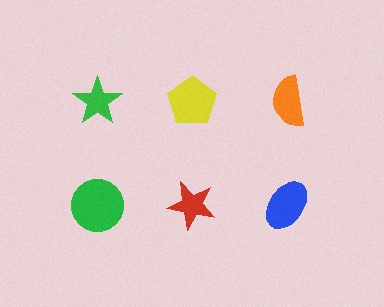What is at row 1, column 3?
An orange semicircle.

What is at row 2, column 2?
A red star.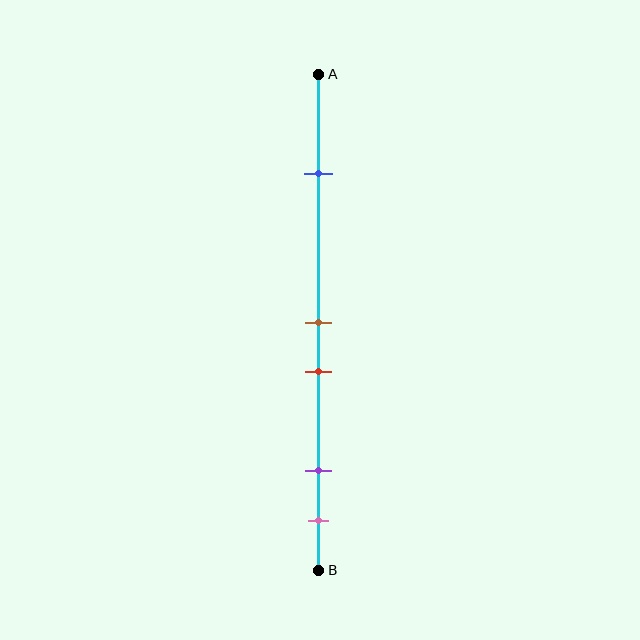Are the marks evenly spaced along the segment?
No, the marks are not evenly spaced.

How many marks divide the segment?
There are 5 marks dividing the segment.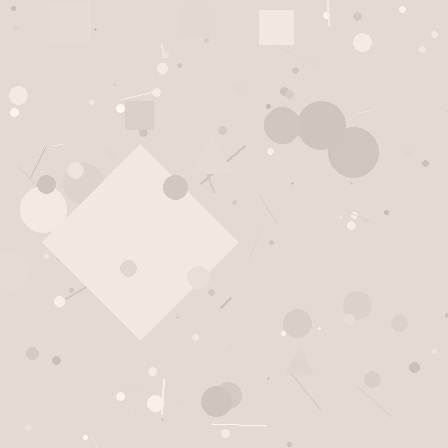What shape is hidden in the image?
A diamond is hidden in the image.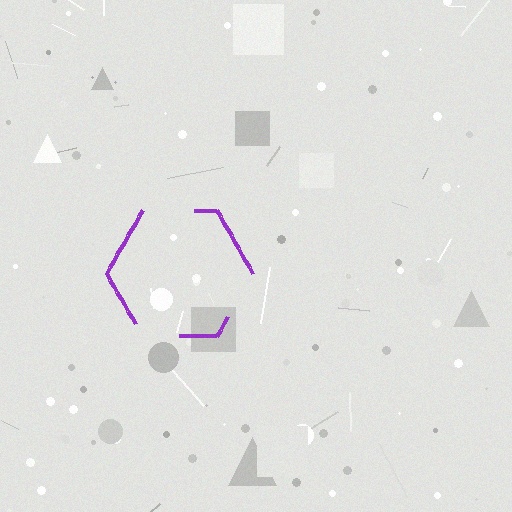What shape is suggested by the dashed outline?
The dashed outline suggests a hexagon.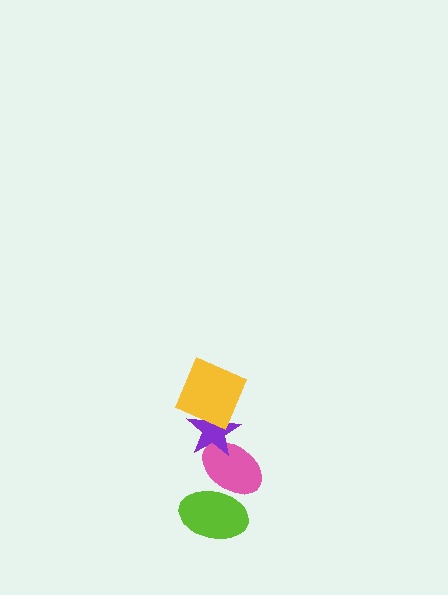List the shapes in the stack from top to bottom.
From top to bottom: the yellow square, the purple star, the pink ellipse, the lime ellipse.